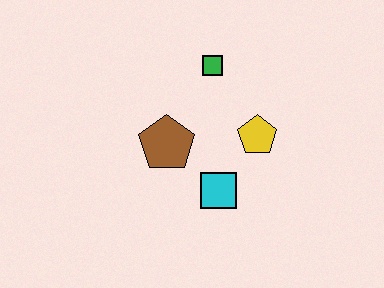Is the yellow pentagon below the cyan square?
No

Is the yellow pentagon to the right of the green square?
Yes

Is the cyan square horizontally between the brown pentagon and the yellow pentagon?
Yes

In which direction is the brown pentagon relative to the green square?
The brown pentagon is below the green square.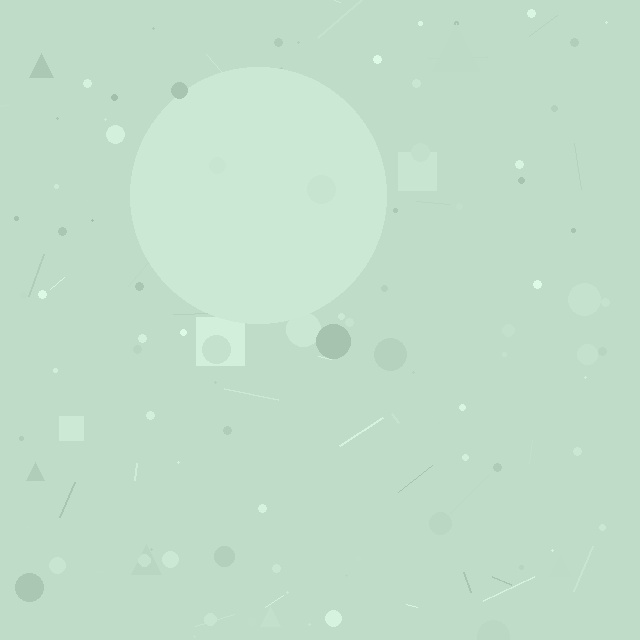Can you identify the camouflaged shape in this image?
The camouflaged shape is a circle.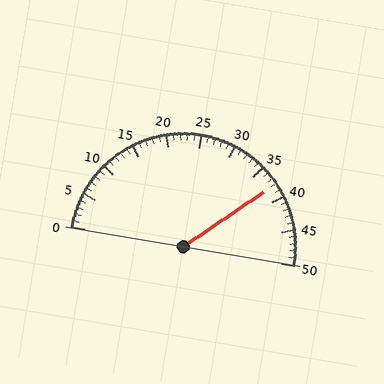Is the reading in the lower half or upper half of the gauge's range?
The reading is in the upper half of the range (0 to 50).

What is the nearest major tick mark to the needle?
The nearest major tick mark is 40.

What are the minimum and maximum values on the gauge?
The gauge ranges from 0 to 50.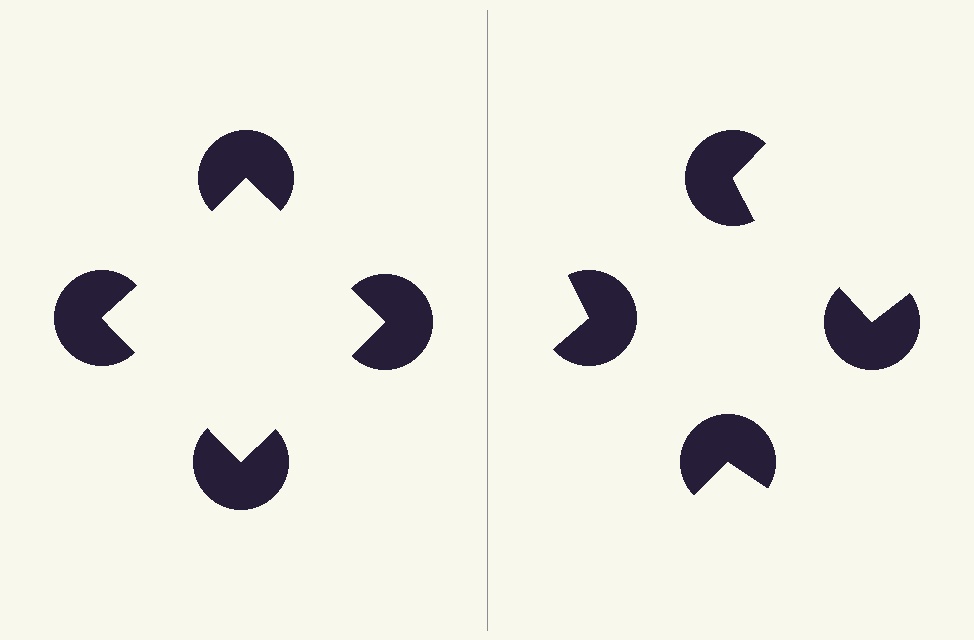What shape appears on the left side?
An illusory square.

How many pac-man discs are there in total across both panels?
8 — 4 on each side.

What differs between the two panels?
The pac-man discs are positioned identically on both sides; only the wedge orientations differ. On the left they align to a square; on the right they are misaligned.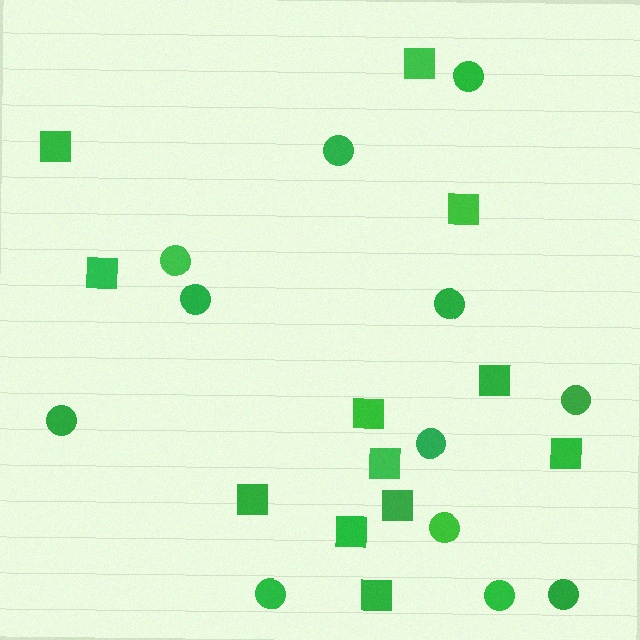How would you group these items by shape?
There are 2 groups: one group of squares (12) and one group of circles (12).